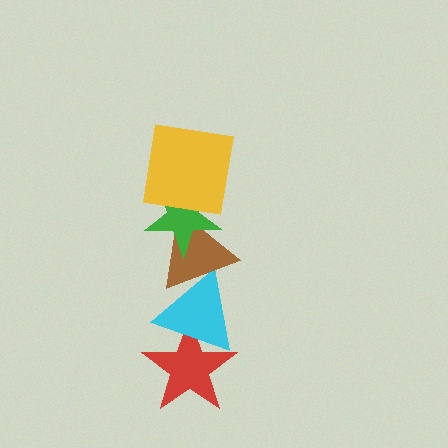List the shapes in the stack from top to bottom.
From top to bottom: the yellow square, the green star, the brown triangle, the cyan triangle, the red star.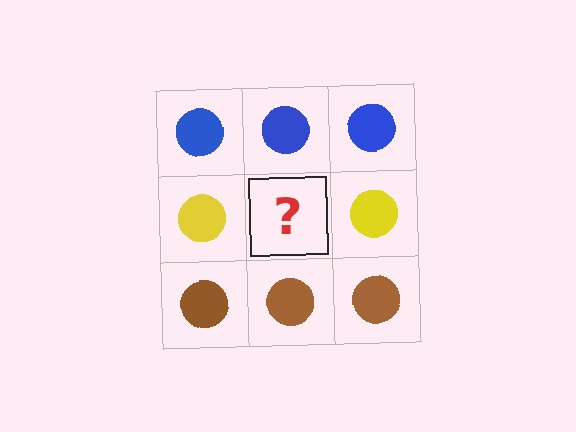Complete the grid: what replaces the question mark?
The question mark should be replaced with a yellow circle.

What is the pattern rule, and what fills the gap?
The rule is that each row has a consistent color. The gap should be filled with a yellow circle.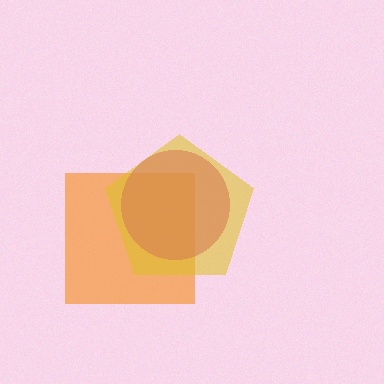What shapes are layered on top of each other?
The layered shapes are: an orange square, a magenta circle, a yellow pentagon.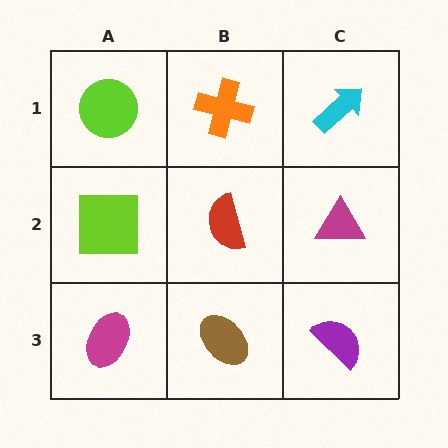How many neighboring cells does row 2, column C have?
3.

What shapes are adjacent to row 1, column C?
A magenta triangle (row 2, column C), an orange cross (row 1, column B).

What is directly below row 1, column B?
A red semicircle.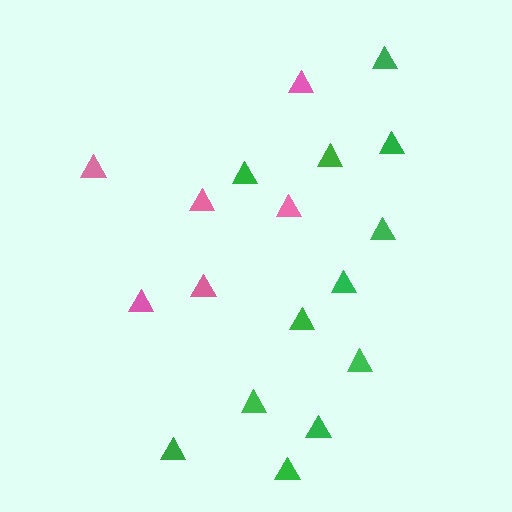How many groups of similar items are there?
There are 2 groups: one group of pink triangles (6) and one group of green triangles (12).